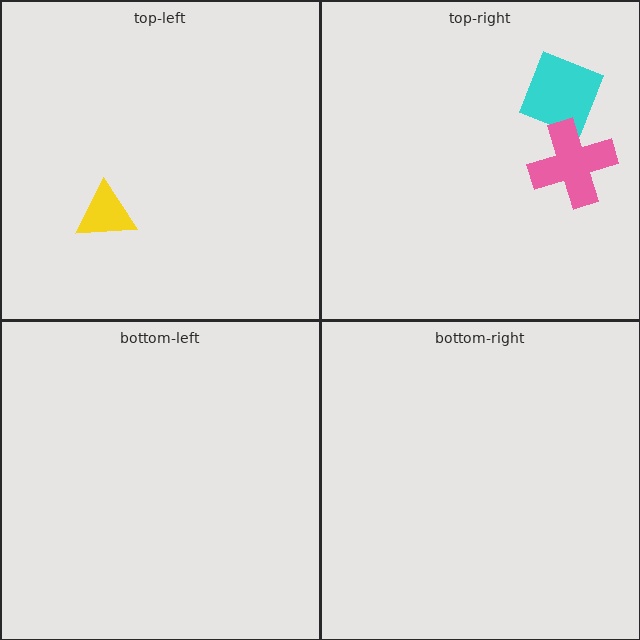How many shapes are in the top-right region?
2.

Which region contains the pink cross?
The top-right region.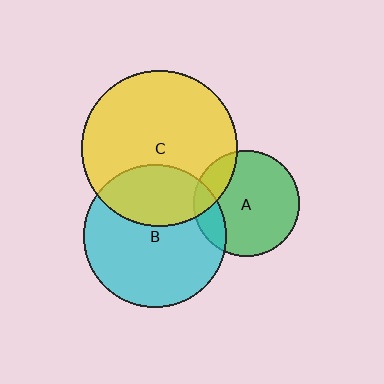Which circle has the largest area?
Circle C (yellow).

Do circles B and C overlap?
Yes.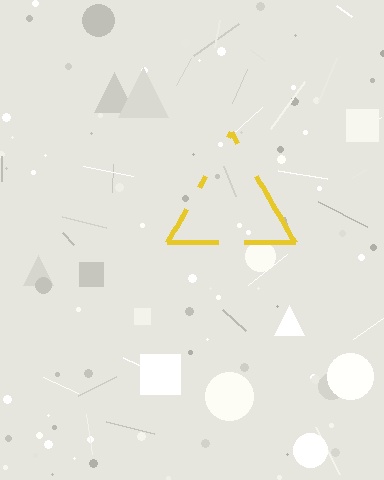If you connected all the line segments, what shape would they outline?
They would outline a triangle.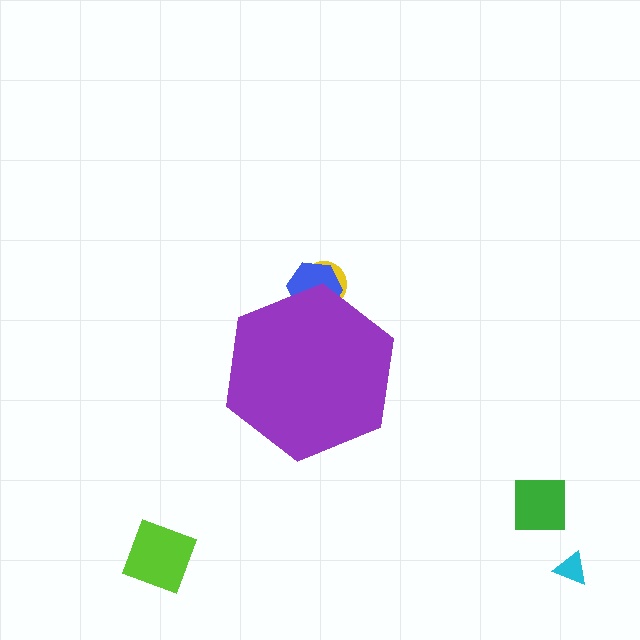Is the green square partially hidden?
No, the green square is fully visible.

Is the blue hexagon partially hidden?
Yes, the blue hexagon is partially hidden behind the purple hexagon.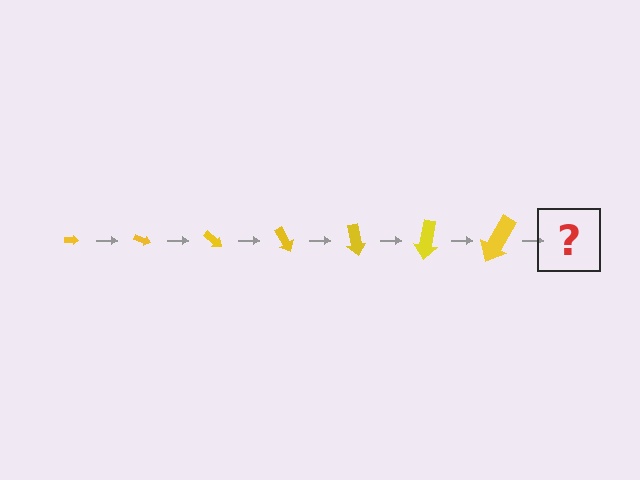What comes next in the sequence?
The next element should be an arrow, larger than the previous one and rotated 140 degrees from the start.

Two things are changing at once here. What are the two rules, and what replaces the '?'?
The two rules are that the arrow grows larger each step and it rotates 20 degrees each step. The '?' should be an arrow, larger than the previous one and rotated 140 degrees from the start.